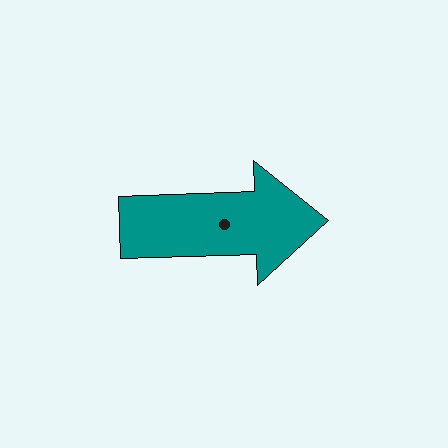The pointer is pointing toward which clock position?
Roughly 3 o'clock.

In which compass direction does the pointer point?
East.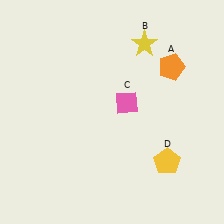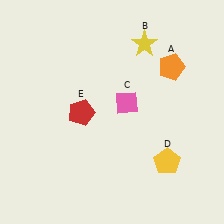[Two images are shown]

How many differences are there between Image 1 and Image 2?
There is 1 difference between the two images.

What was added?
A red pentagon (E) was added in Image 2.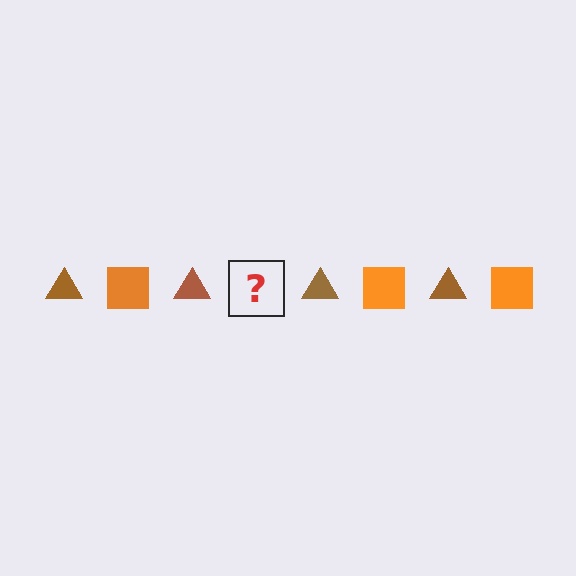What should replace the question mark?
The question mark should be replaced with an orange square.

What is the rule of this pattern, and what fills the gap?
The rule is that the pattern alternates between brown triangle and orange square. The gap should be filled with an orange square.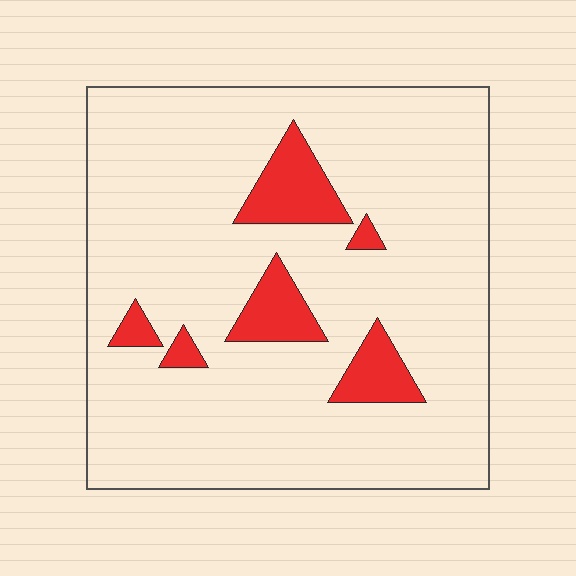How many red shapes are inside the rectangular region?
6.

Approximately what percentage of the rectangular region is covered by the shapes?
Approximately 10%.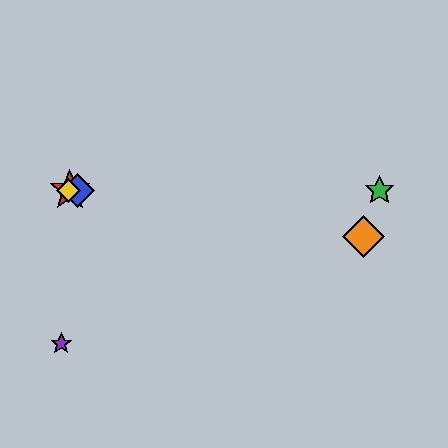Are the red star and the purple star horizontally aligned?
No, the red star is at y≈190 and the purple star is at y≈344.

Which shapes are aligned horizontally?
The red star, the blue diamond, the green star, the yellow diamond are aligned horizontally.